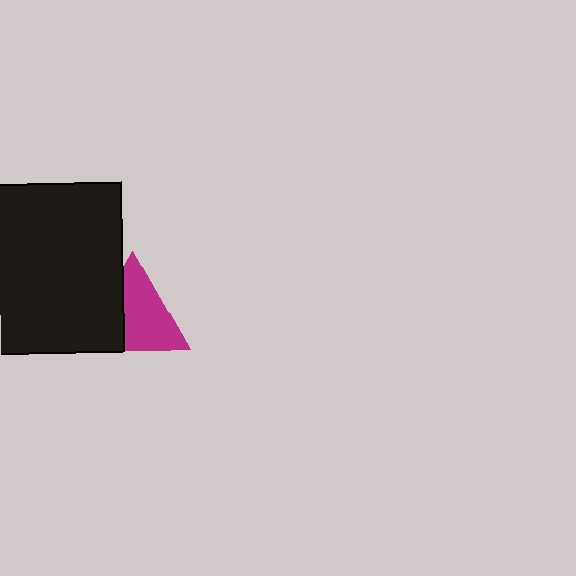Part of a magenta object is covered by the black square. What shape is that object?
It is a triangle.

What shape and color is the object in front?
The object in front is a black square.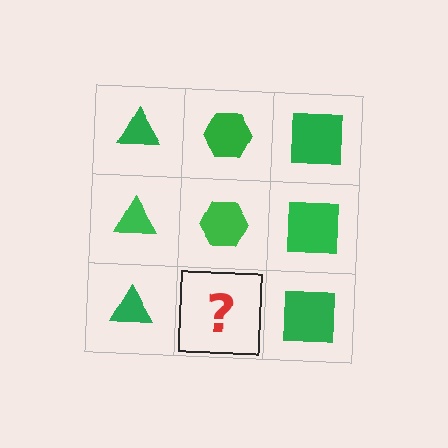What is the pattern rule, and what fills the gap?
The rule is that each column has a consistent shape. The gap should be filled with a green hexagon.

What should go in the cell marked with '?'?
The missing cell should contain a green hexagon.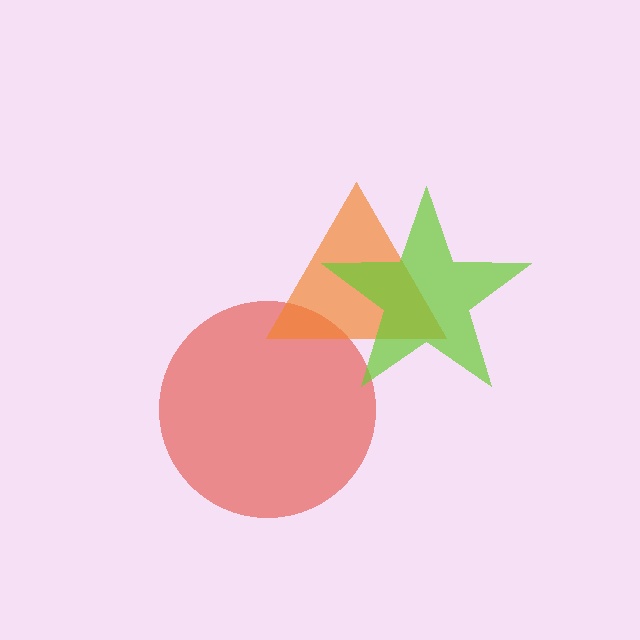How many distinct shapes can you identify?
There are 3 distinct shapes: a red circle, an orange triangle, a lime star.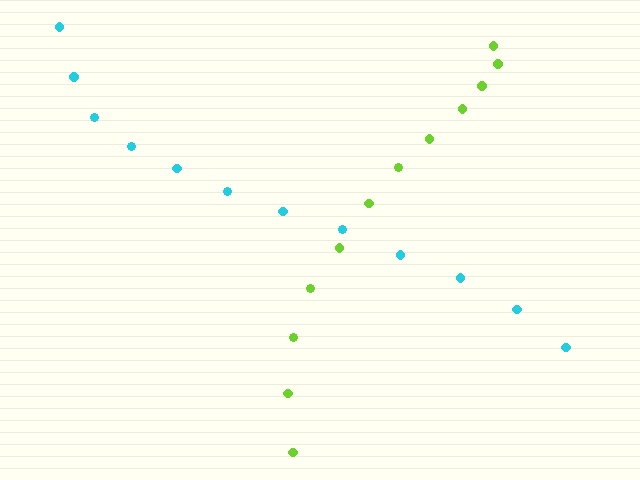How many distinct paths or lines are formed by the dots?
There are 2 distinct paths.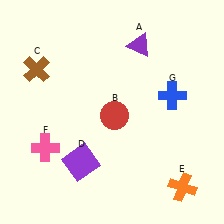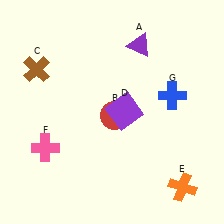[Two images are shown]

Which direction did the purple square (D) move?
The purple square (D) moved up.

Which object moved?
The purple square (D) moved up.